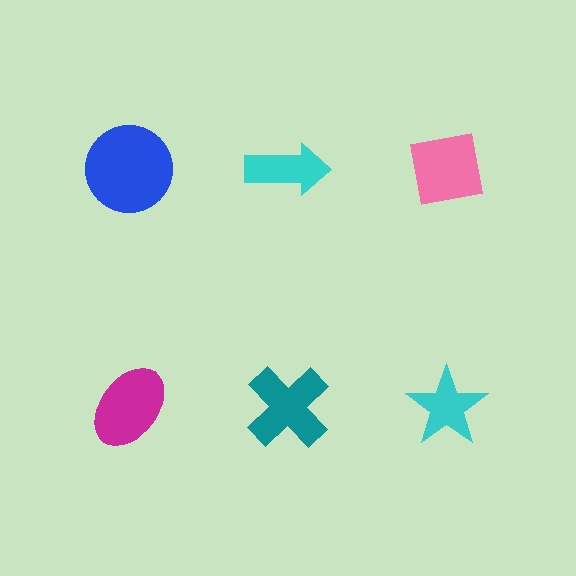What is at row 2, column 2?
A teal cross.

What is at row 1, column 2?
A cyan arrow.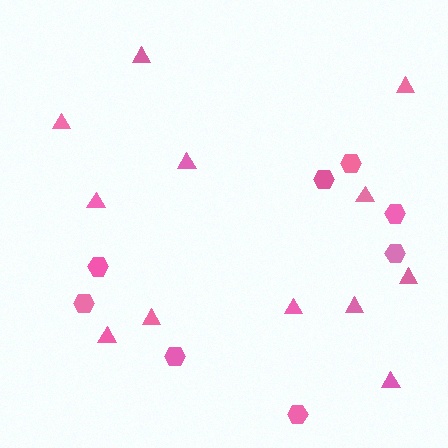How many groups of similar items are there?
There are 2 groups: one group of hexagons (8) and one group of triangles (12).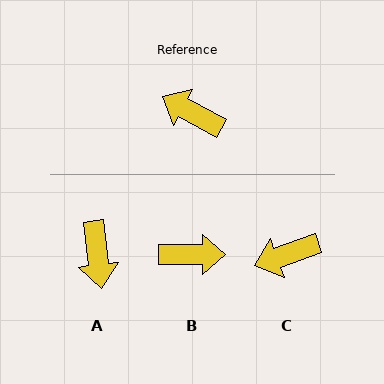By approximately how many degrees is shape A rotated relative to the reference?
Approximately 125 degrees counter-clockwise.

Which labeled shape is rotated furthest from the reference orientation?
B, about 151 degrees away.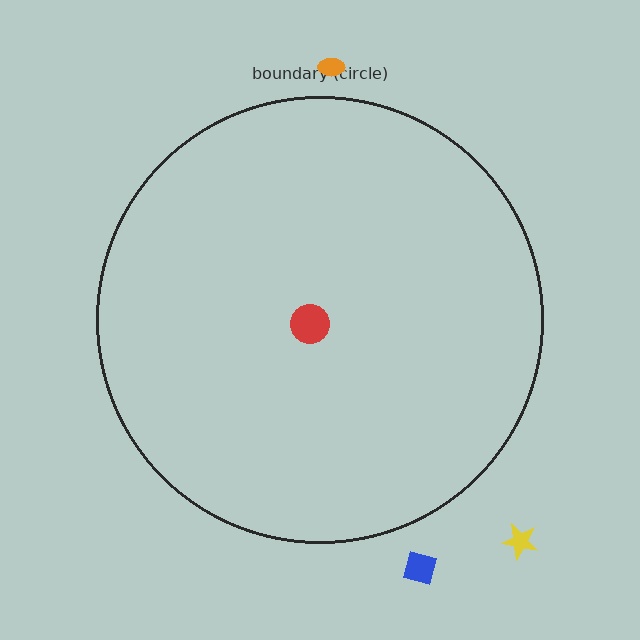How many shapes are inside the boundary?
1 inside, 3 outside.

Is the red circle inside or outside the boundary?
Inside.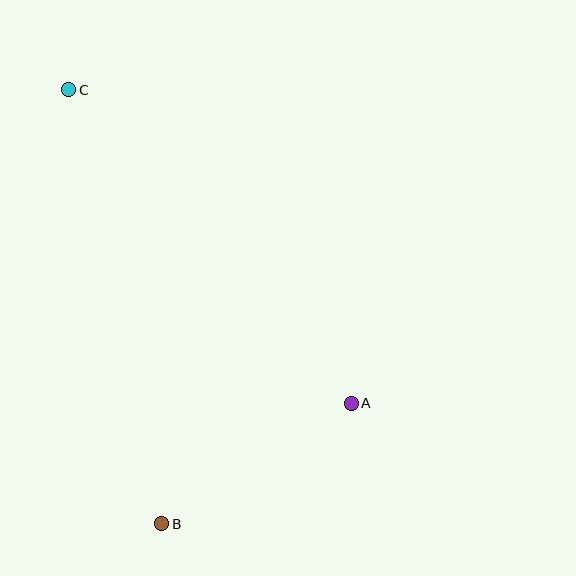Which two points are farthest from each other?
Points B and C are farthest from each other.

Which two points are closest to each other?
Points A and B are closest to each other.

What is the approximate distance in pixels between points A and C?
The distance between A and C is approximately 422 pixels.